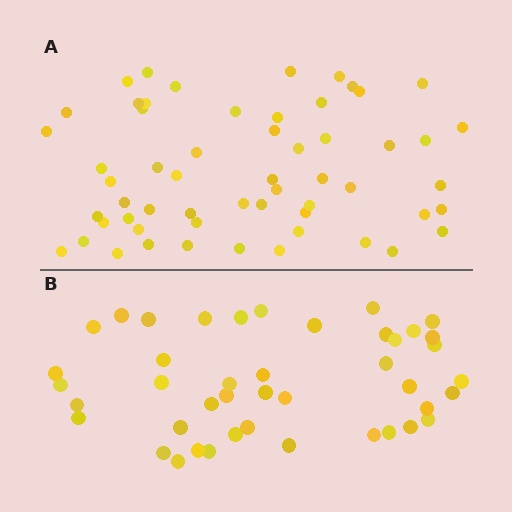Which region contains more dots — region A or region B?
Region A (the top region) has more dots.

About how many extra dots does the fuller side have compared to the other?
Region A has approximately 15 more dots than region B.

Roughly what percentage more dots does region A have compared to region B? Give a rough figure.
About 35% more.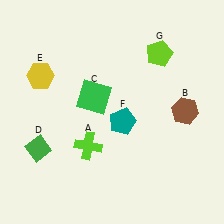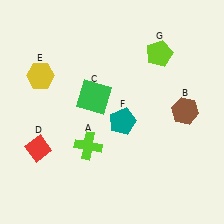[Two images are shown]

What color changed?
The diamond (D) changed from green in Image 1 to red in Image 2.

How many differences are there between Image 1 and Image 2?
There is 1 difference between the two images.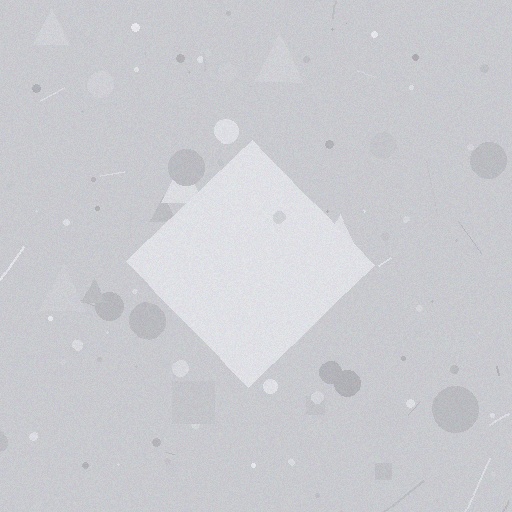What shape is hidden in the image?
A diamond is hidden in the image.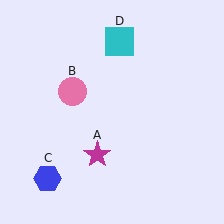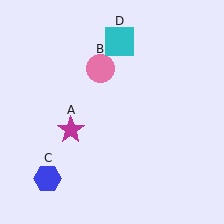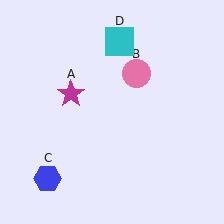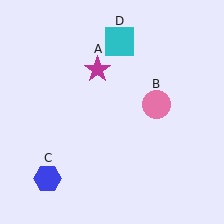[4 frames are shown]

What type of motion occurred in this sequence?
The magenta star (object A), pink circle (object B) rotated clockwise around the center of the scene.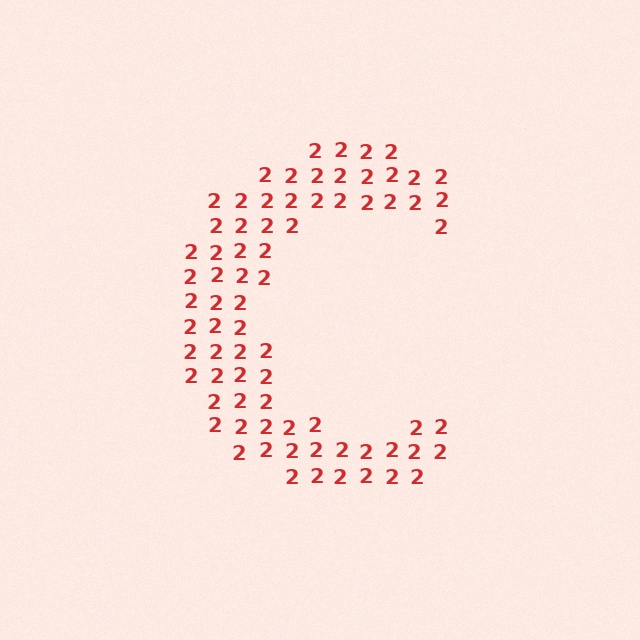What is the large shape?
The large shape is the letter C.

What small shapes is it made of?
It is made of small digit 2's.